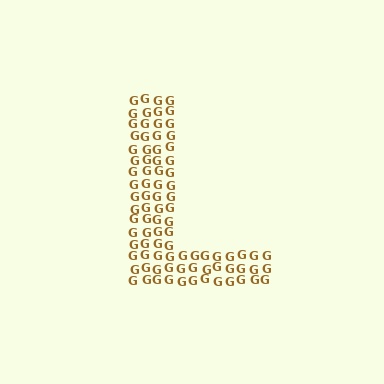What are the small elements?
The small elements are letter G's.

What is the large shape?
The large shape is the letter L.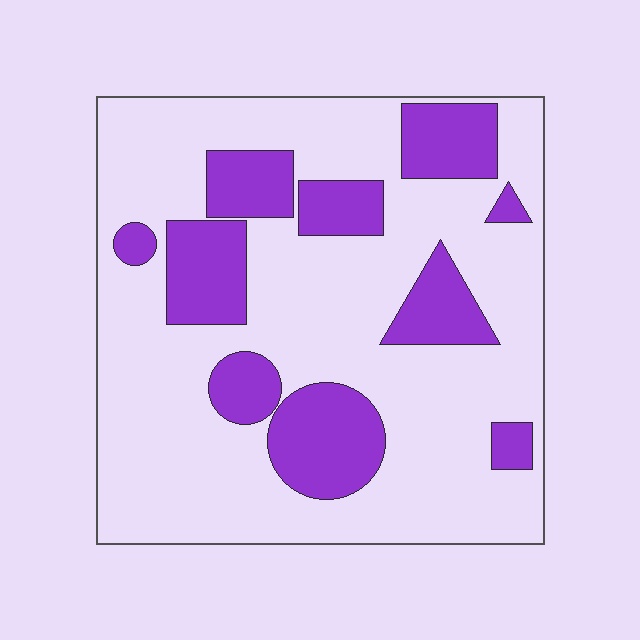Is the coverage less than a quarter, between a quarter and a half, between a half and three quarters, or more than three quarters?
Between a quarter and a half.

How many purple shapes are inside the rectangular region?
10.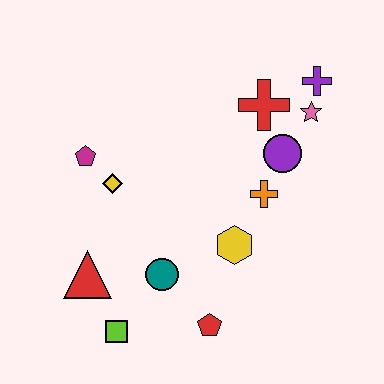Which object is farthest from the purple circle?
The lime square is farthest from the purple circle.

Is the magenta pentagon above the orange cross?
Yes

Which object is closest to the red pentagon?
The teal circle is closest to the red pentagon.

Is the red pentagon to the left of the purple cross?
Yes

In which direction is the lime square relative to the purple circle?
The lime square is below the purple circle.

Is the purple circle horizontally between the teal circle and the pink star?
Yes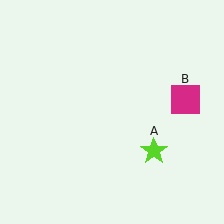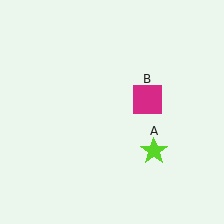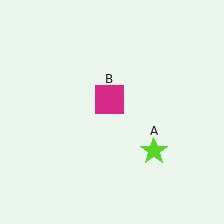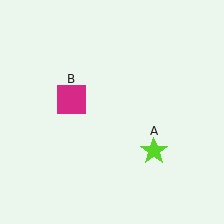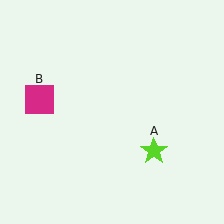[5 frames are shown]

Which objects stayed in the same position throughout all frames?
Lime star (object A) remained stationary.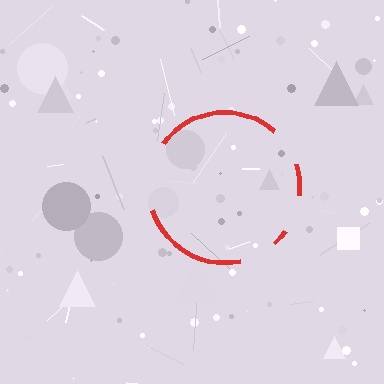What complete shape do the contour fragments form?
The contour fragments form a circle.